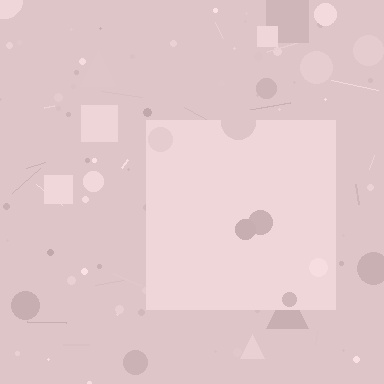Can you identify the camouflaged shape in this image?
The camouflaged shape is a square.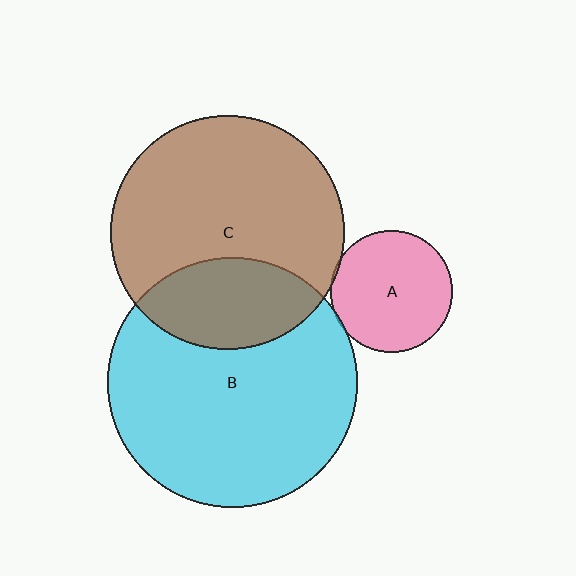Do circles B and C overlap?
Yes.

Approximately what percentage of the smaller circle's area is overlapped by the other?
Approximately 30%.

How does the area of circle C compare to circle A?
Approximately 3.7 times.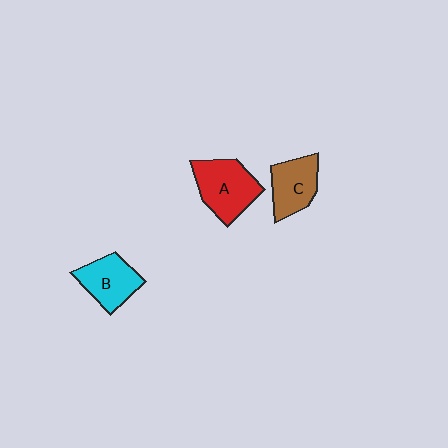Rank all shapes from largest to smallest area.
From largest to smallest: A (red), B (cyan), C (brown).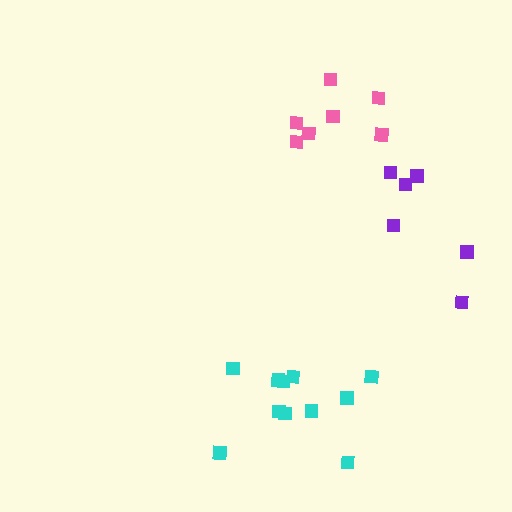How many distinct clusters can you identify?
There are 3 distinct clusters.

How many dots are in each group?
Group 1: 7 dots, Group 2: 6 dots, Group 3: 11 dots (24 total).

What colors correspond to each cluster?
The clusters are colored: pink, purple, cyan.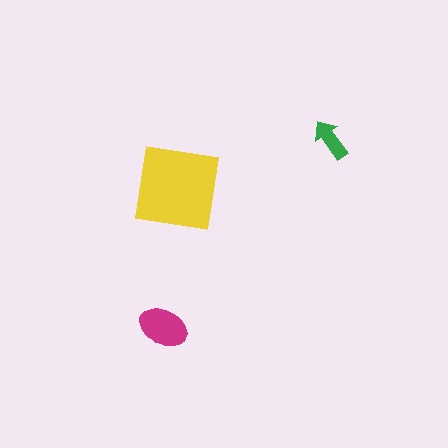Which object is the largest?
The yellow square.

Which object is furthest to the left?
The magenta ellipse is leftmost.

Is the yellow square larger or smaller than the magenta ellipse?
Larger.